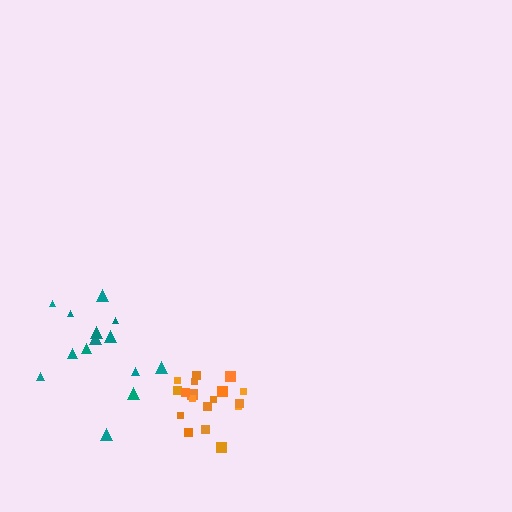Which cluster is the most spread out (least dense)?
Teal.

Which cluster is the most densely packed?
Orange.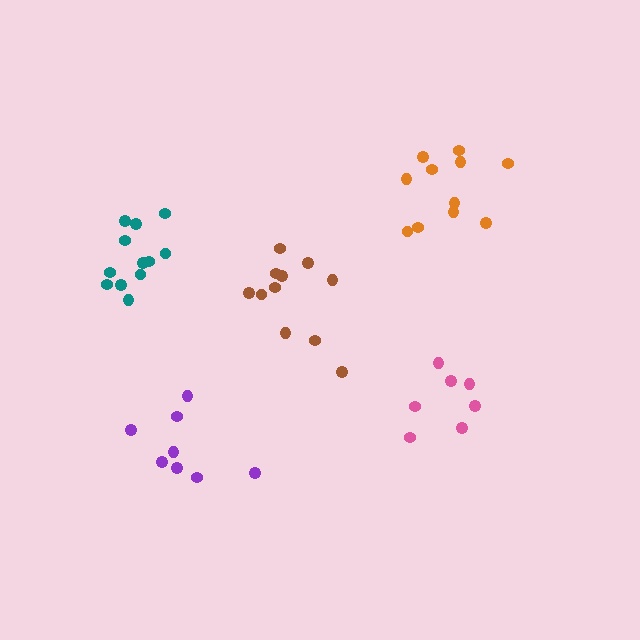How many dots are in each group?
Group 1: 11 dots, Group 2: 8 dots, Group 3: 11 dots, Group 4: 12 dots, Group 5: 7 dots (49 total).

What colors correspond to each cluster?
The clusters are colored: brown, purple, orange, teal, pink.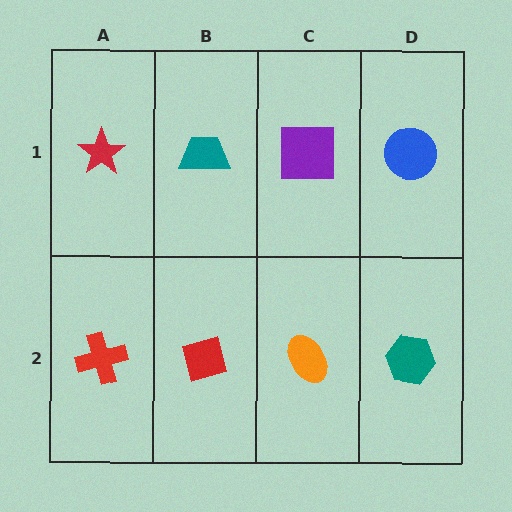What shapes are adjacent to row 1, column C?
An orange ellipse (row 2, column C), a teal trapezoid (row 1, column B), a blue circle (row 1, column D).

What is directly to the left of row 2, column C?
A red square.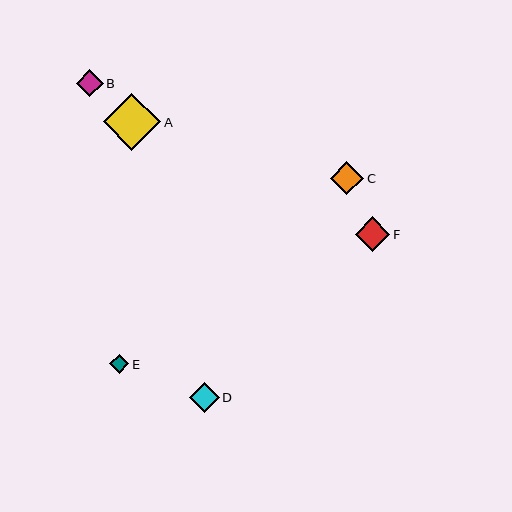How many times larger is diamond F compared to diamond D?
Diamond F is approximately 1.2 times the size of diamond D.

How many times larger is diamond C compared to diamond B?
Diamond C is approximately 1.2 times the size of diamond B.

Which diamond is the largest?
Diamond A is the largest with a size of approximately 57 pixels.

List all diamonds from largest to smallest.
From largest to smallest: A, F, C, D, B, E.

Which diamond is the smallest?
Diamond E is the smallest with a size of approximately 19 pixels.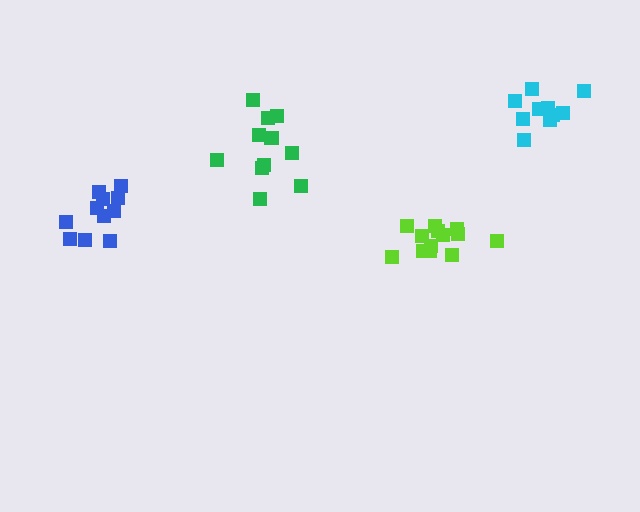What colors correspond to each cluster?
The clusters are colored: lime, cyan, blue, green.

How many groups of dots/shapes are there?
There are 4 groups.